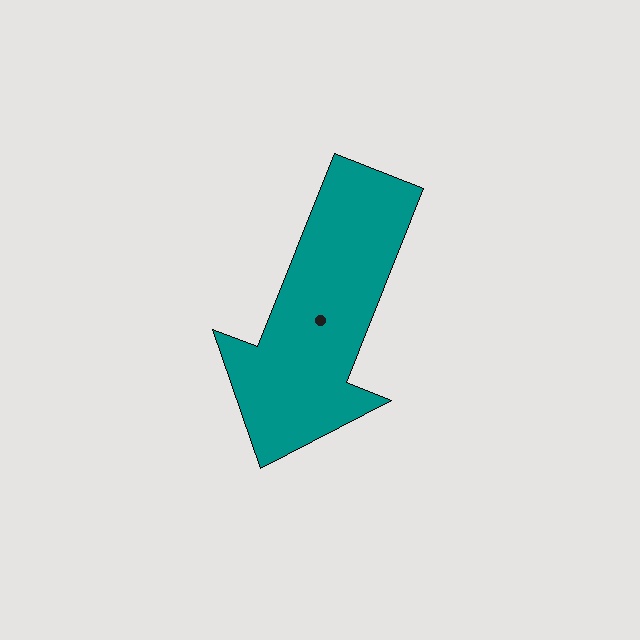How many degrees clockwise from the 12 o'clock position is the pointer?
Approximately 202 degrees.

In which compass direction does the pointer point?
South.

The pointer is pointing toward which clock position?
Roughly 7 o'clock.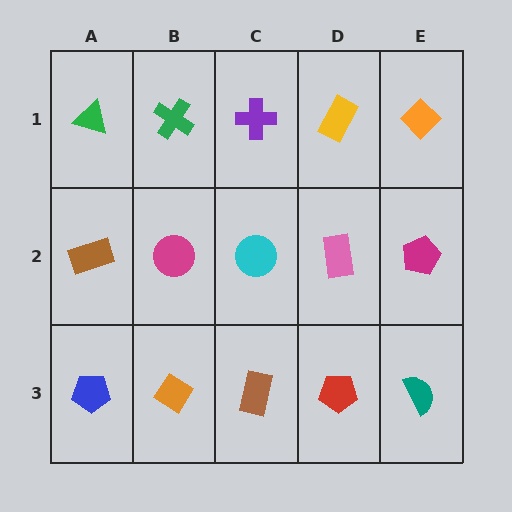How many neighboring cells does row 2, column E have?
3.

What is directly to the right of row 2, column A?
A magenta circle.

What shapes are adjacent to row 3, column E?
A magenta pentagon (row 2, column E), a red pentagon (row 3, column D).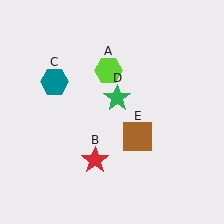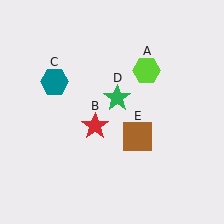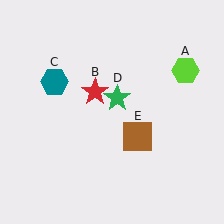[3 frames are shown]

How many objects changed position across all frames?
2 objects changed position: lime hexagon (object A), red star (object B).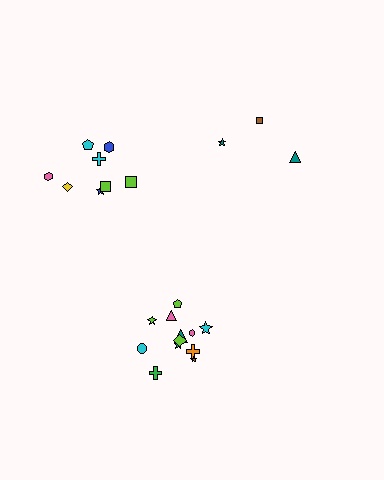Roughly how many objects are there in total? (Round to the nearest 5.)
Roughly 25 objects in total.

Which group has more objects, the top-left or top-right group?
The top-left group.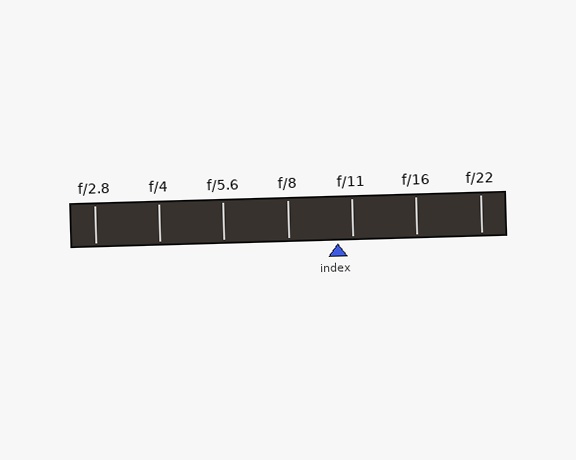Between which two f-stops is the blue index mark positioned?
The index mark is between f/8 and f/11.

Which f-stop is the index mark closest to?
The index mark is closest to f/11.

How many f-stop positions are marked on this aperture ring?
There are 7 f-stop positions marked.